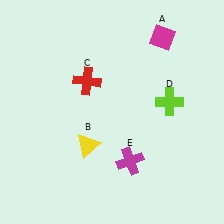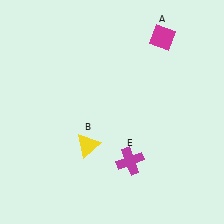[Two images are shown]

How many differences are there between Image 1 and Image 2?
There are 2 differences between the two images.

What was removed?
The lime cross (D), the red cross (C) were removed in Image 2.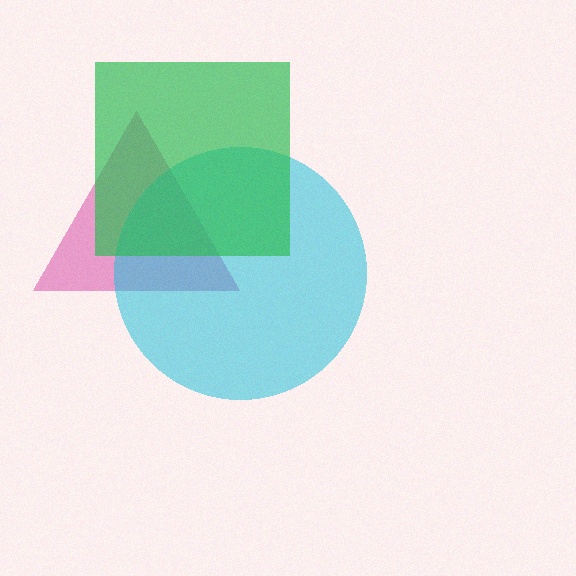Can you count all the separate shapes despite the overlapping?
Yes, there are 3 separate shapes.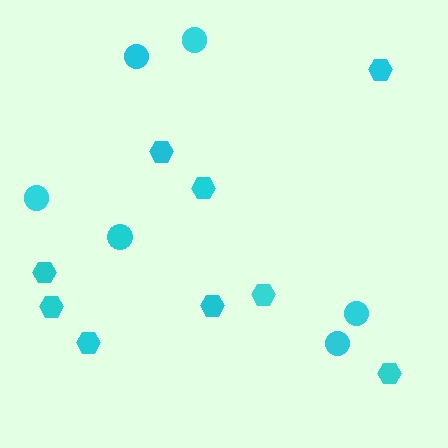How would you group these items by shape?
There are 2 groups: one group of hexagons (9) and one group of circles (6).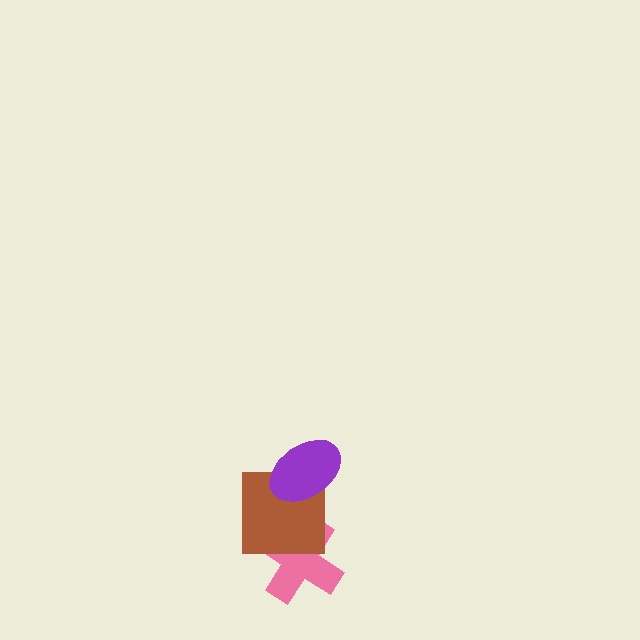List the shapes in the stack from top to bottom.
From top to bottom: the purple ellipse, the brown square, the pink cross.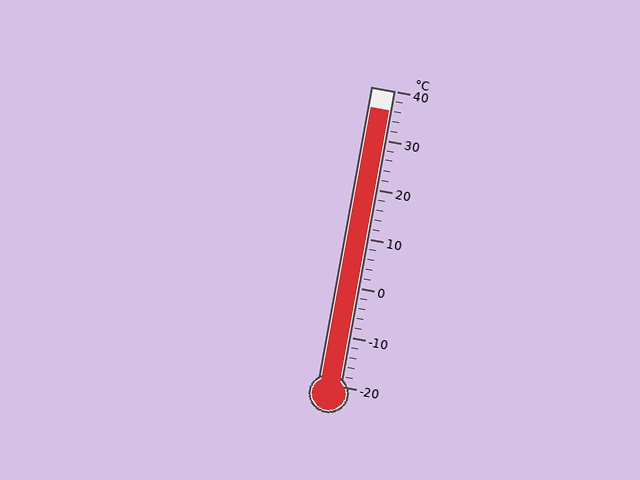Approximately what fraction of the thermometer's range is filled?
The thermometer is filled to approximately 95% of its range.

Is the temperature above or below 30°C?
The temperature is above 30°C.